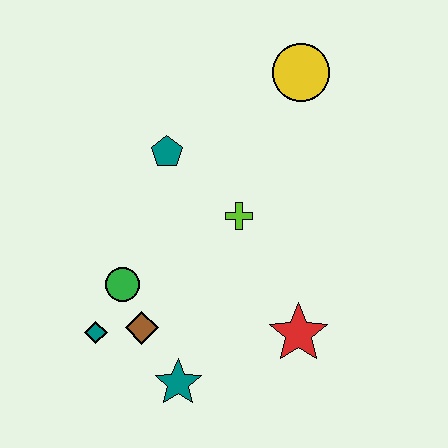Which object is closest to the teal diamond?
The brown diamond is closest to the teal diamond.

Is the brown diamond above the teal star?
Yes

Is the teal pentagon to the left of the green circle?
No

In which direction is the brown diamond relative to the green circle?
The brown diamond is below the green circle.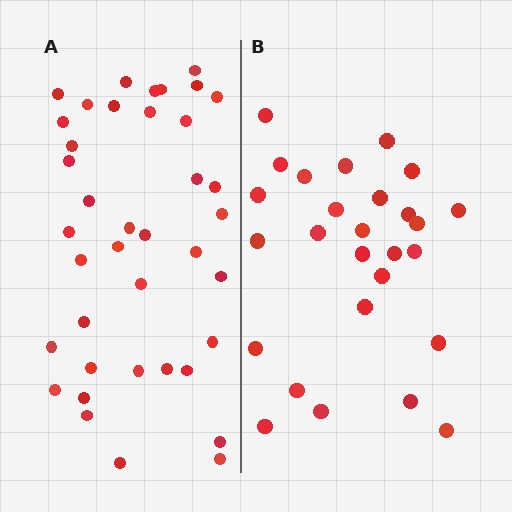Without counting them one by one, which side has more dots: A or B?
Region A (the left region) has more dots.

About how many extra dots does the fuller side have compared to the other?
Region A has roughly 12 or so more dots than region B.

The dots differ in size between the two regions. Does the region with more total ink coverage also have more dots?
No. Region B has more total ink coverage because its dots are larger, but region A actually contains more individual dots. Total area can be misleading — the number of items is what matters here.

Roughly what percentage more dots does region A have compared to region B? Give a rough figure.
About 45% more.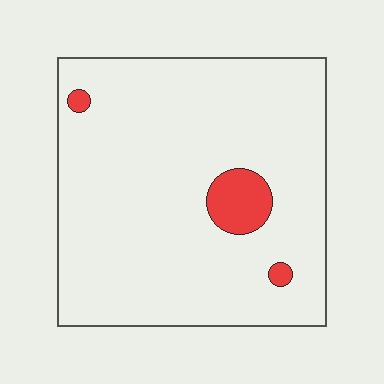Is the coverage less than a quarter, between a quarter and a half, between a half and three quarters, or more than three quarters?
Less than a quarter.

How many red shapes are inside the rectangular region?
3.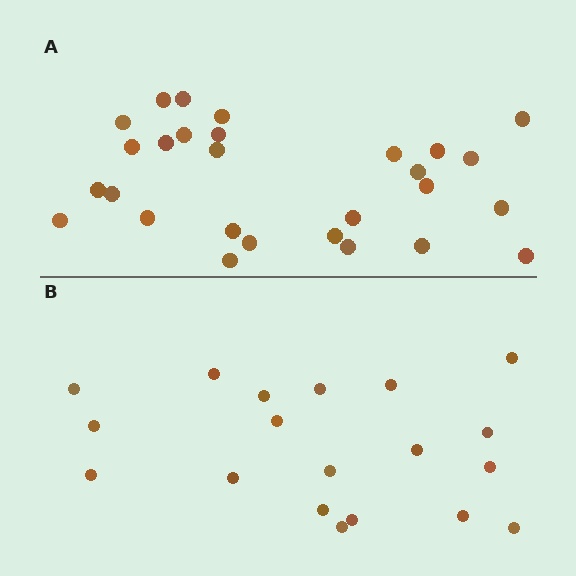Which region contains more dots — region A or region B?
Region A (the top region) has more dots.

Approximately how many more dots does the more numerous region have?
Region A has roughly 8 or so more dots than region B.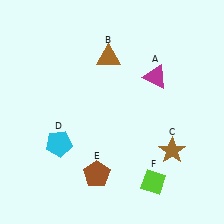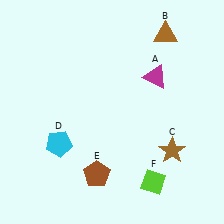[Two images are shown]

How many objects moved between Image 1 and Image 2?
1 object moved between the two images.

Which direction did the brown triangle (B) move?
The brown triangle (B) moved right.